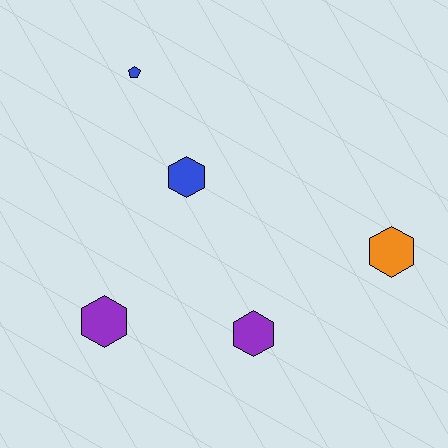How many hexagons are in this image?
There are 4 hexagons.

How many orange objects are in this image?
There is 1 orange object.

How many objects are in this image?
There are 5 objects.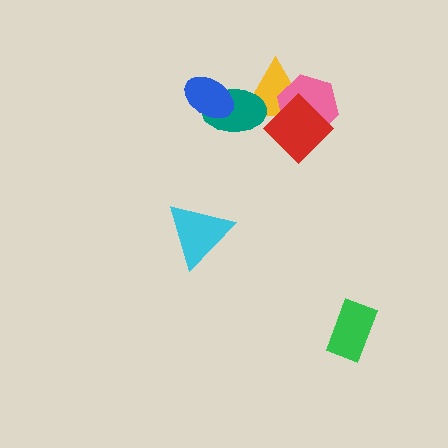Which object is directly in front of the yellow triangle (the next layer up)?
The pink hexagon is directly in front of the yellow triangle.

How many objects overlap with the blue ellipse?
1 object overlaps with the blue ellipse.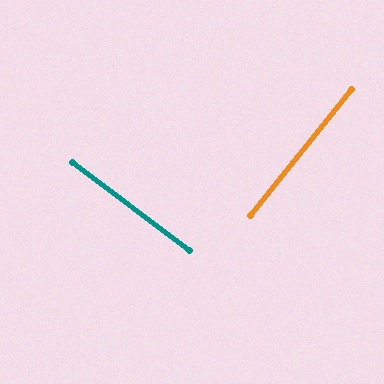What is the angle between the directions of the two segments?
Approximately 88 degrees.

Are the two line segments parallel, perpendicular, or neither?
Perpendicular — they meet at approximately 88°.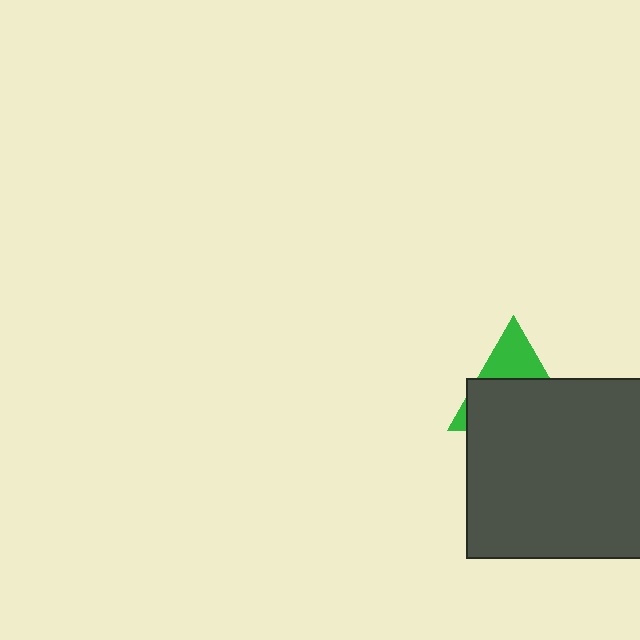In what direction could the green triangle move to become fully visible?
The green triangle could move up. That would shift it out from behind the dark gray square entirely.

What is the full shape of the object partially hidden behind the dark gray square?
The partially hidden object is a green triangle.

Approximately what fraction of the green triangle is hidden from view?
Roughly 67% of the green triangle is hidden behind the dark gray square.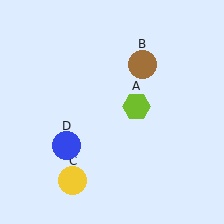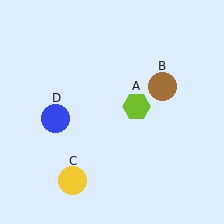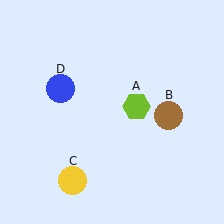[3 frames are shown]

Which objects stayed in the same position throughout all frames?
Lime hexagon (object A) and yellow circle (object C) remained stationary.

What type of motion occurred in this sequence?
The brown circle (object B), blue circle (object D) rotated clockwise around the center of the scene.